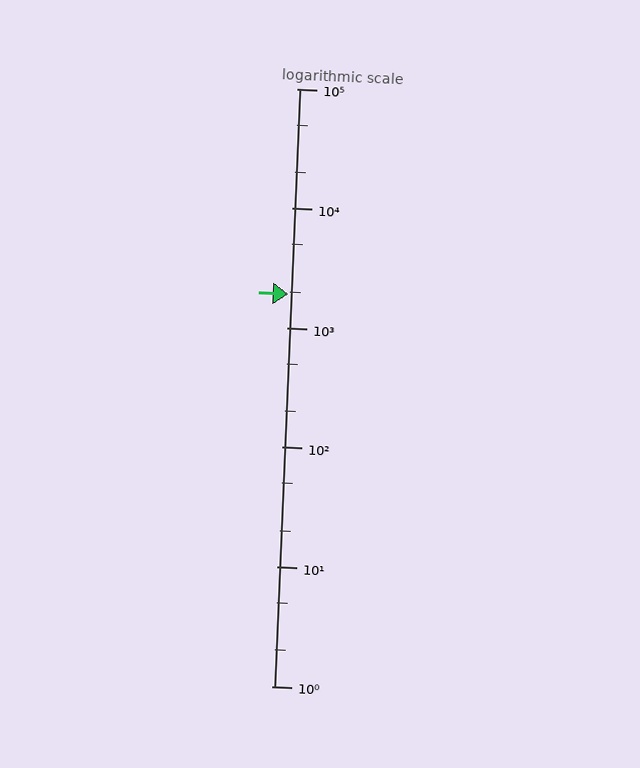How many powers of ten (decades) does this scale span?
The scale spans 5 decades, from 1 to 100000.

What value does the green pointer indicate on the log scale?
The pointer indicates approximately 1900.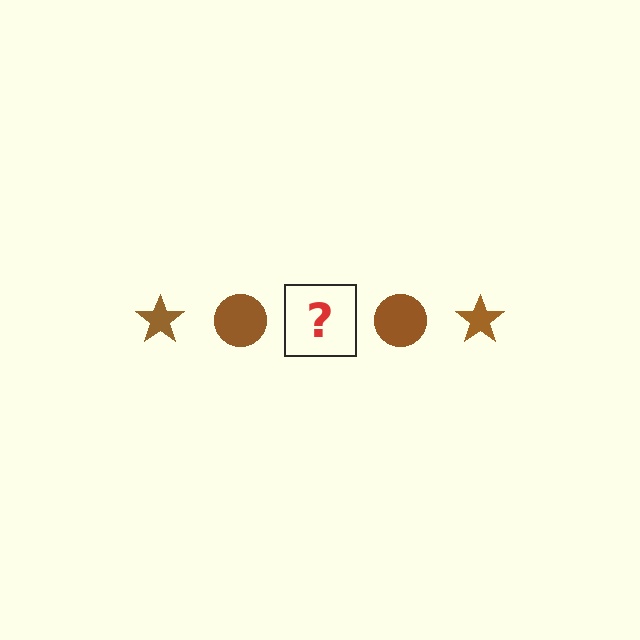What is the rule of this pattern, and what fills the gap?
The rule is that the pattern cycles through star, circle shapes in brown. The gap should be filled with a brown star.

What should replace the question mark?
The question mark should be replaced with a brown star.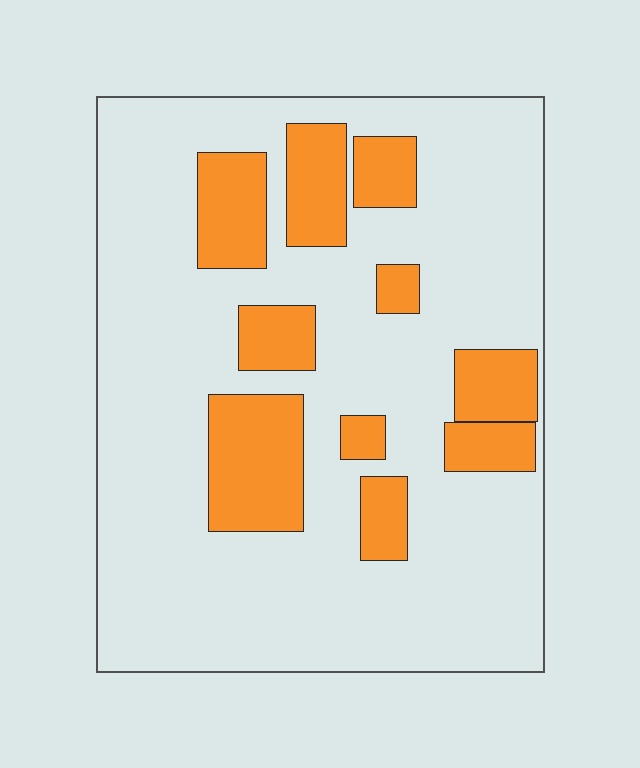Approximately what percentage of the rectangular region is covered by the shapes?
Approximately 20%.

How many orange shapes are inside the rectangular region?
10.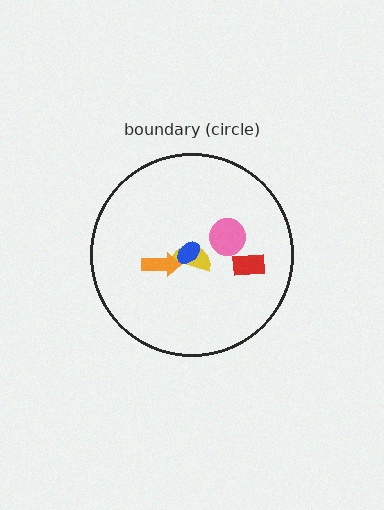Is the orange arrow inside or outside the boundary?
Inside.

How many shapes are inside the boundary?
5 inside, 0 outside.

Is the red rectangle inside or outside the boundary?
Inside.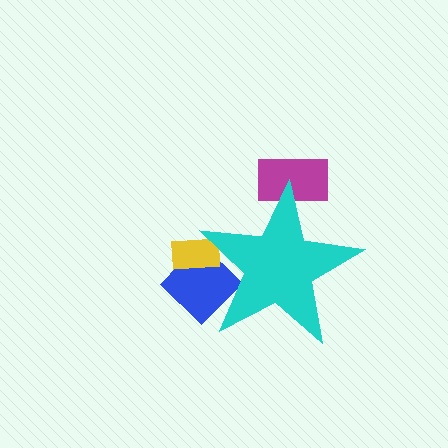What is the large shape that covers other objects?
A cyan star.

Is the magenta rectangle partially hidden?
Yes, the magenta rectangle is partially hidden behind the cyan star.